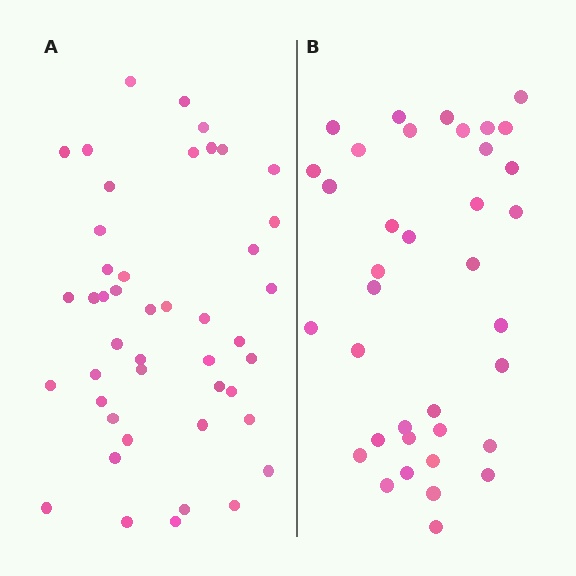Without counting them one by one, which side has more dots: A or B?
Region A (the left region) has more dots.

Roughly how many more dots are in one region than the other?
Region A has roughly 8 or so more dots than region B.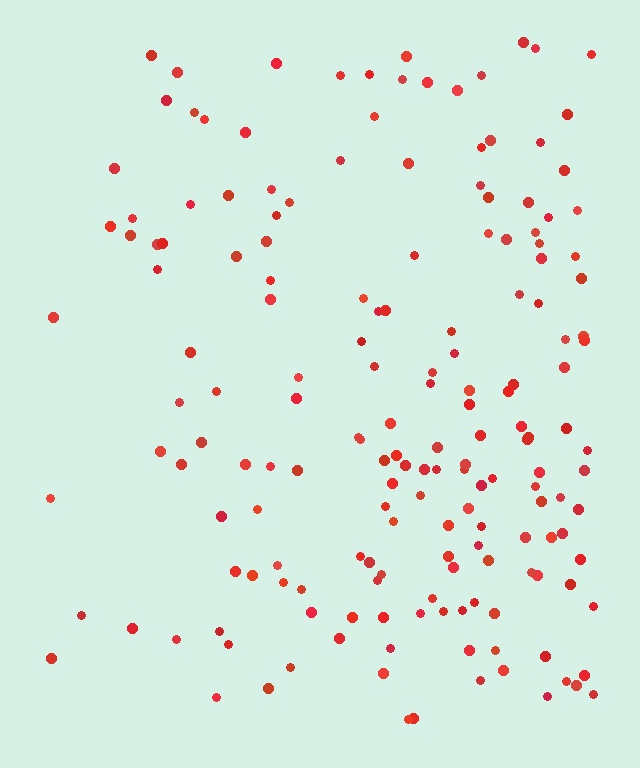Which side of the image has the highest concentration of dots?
The right.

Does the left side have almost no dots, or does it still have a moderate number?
Still a moderate number, just noticeably fewer than the right.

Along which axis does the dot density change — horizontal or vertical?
Horizontal.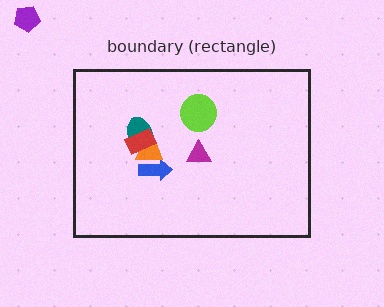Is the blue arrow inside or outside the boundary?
Inside.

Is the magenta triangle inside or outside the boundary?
Inside.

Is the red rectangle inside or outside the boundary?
Inside.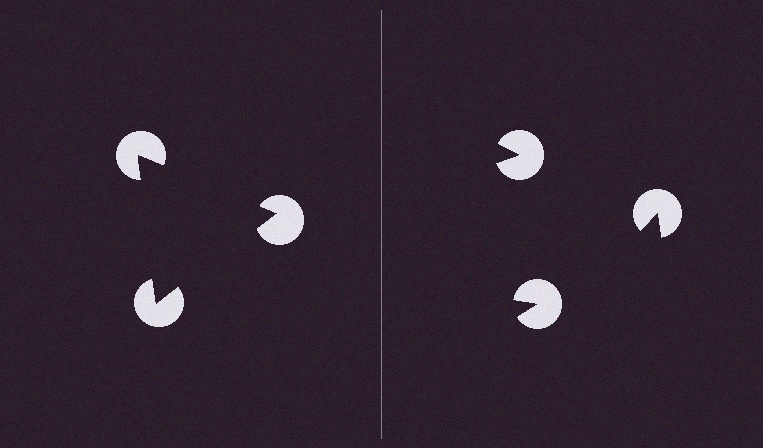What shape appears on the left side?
An illusory triangle.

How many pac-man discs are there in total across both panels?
6 — 3 on each side.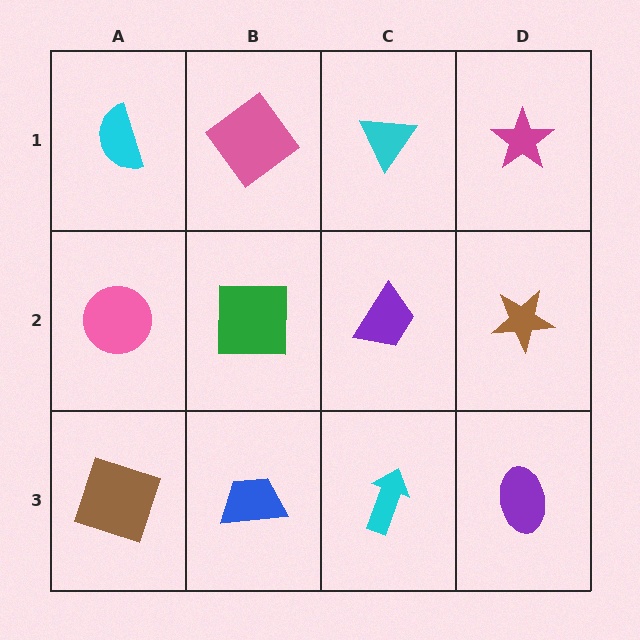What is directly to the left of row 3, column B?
A brown square.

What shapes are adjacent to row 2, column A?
A cyan semicircle (row 1, column A), a brown square (row 3, column A), a green square (row 2, column B).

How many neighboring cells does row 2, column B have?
4.